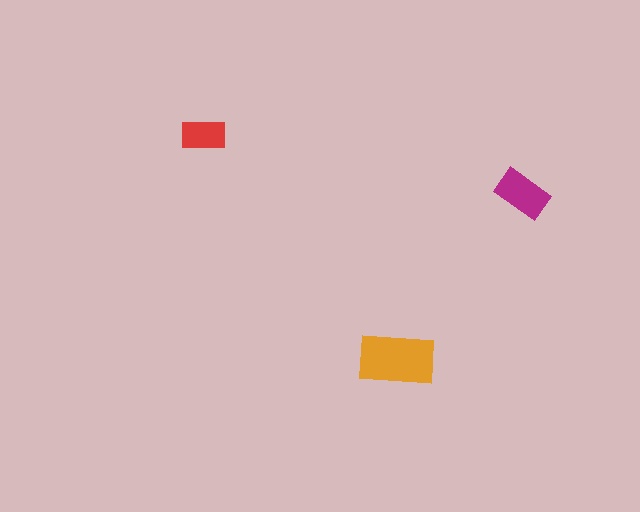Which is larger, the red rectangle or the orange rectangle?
The orange one.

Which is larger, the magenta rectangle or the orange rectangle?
The orange one.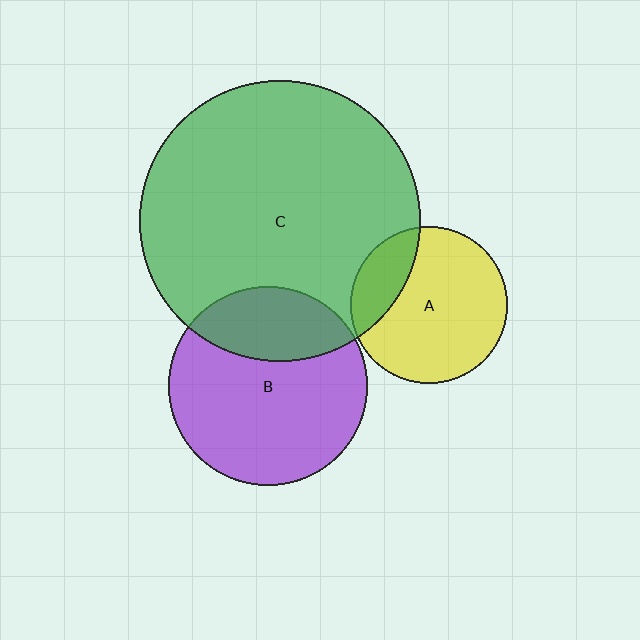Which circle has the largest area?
Circle C (green).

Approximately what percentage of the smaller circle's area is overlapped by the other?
Approximately 20%.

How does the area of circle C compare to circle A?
Approximately 3.2 times.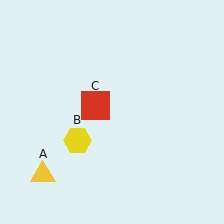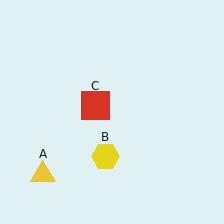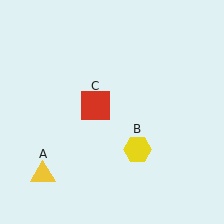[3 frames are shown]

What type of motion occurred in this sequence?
The yellow hexagon (object B) rotated counterclockwise around the center of the scene.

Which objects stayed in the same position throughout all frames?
Yellow triangle (object A) and red square (object C) remained stationary.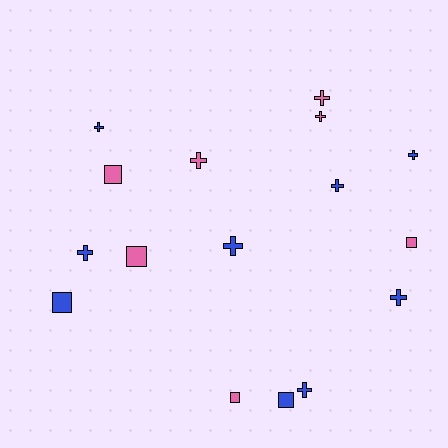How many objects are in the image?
There are 16 objects.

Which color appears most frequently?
Blue, with 9 objects.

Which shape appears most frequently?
Cross, with 10 objects.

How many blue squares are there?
There are 2 blue squares.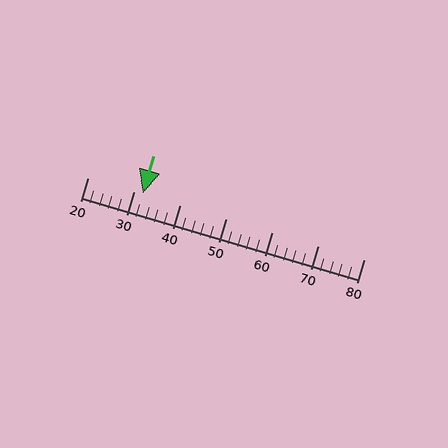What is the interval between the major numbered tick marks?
The major tick marks are spaced 10 units apart.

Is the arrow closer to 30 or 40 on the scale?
The arrow is closer to 30.